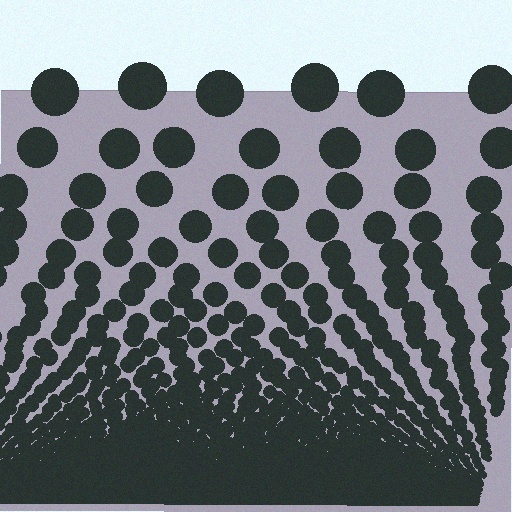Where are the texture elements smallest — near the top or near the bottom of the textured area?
Near the bottom.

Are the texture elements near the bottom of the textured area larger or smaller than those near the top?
Smaller. The gradient is inverted — elements near the bottom are smaller and denser.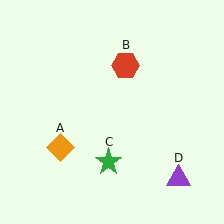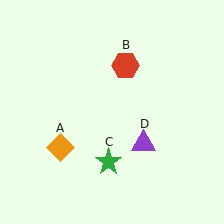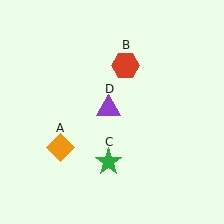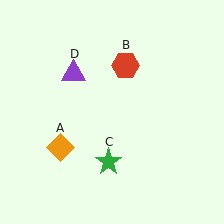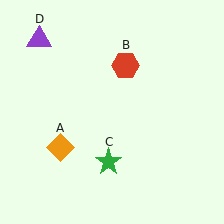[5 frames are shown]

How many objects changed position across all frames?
1 object changed position: purple triangle (object D).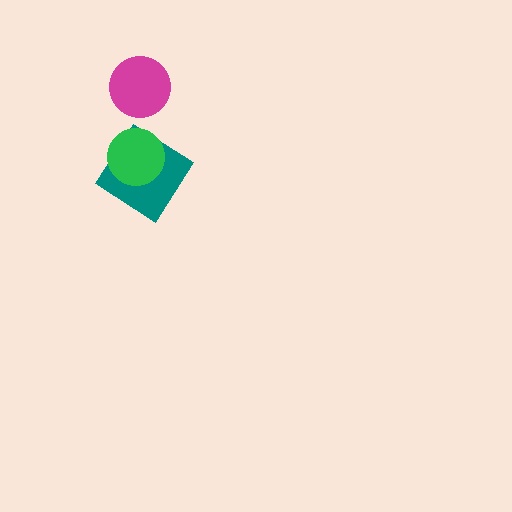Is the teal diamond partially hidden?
Yes, it is partially covered by another shape.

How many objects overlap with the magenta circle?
0 objects overlap with the magenta circle.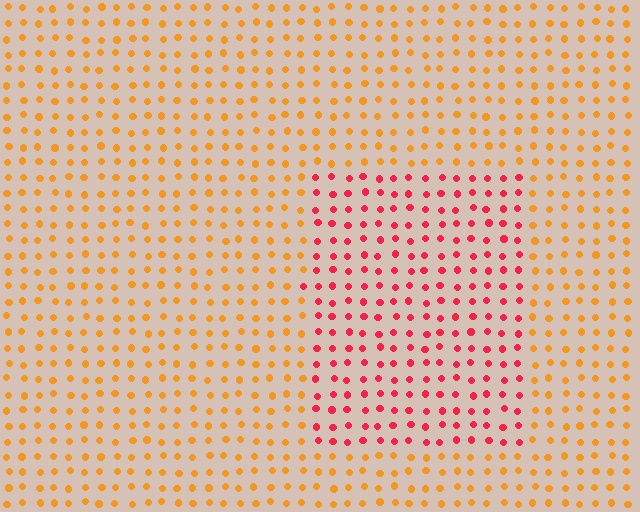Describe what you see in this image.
The image is filled with small orange elements in a uniform arrangement. A rectangle-shaped region is visible where the elements are tinted to a slightly different hue, forming a subtle color boundary.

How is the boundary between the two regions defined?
The boundary is defined purely by a slight shift in hue (about 45 degrees). Spacing, size, and orientation are identical on both sides.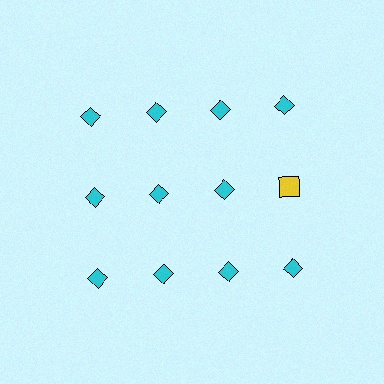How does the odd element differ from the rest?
It differs in both color (yellow instead of cyan) and shape (square instead of diamond).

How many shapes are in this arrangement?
There are 12 shapes arranged in a grid pattern.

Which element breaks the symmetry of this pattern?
The yellow square in the second row, second from right column breaks the symmetry. All other shapes are cyan diamonds.